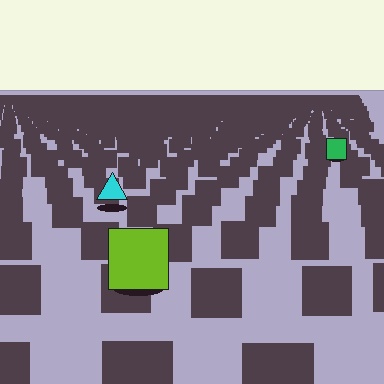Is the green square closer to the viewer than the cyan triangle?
No. The cyan triangle is closer — you can tell from the texture gradient: the ground texture is coarser near it.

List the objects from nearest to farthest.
From nearest to farthest: the lime square, the cyan triangle, the green square.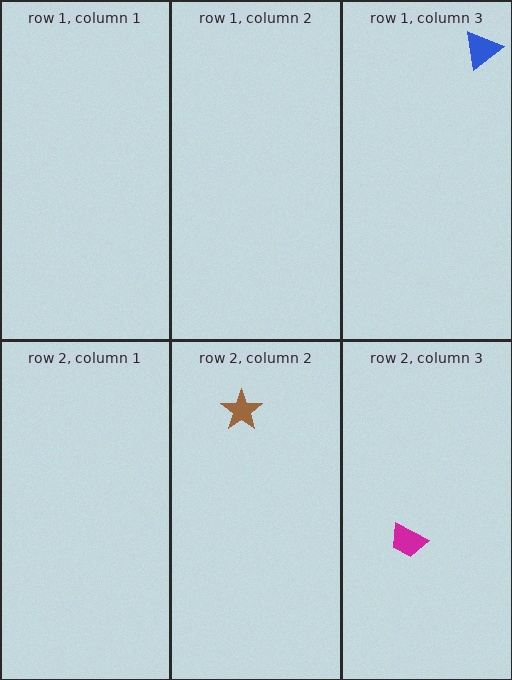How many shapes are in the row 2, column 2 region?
1.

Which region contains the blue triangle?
The row 1, column 3 region.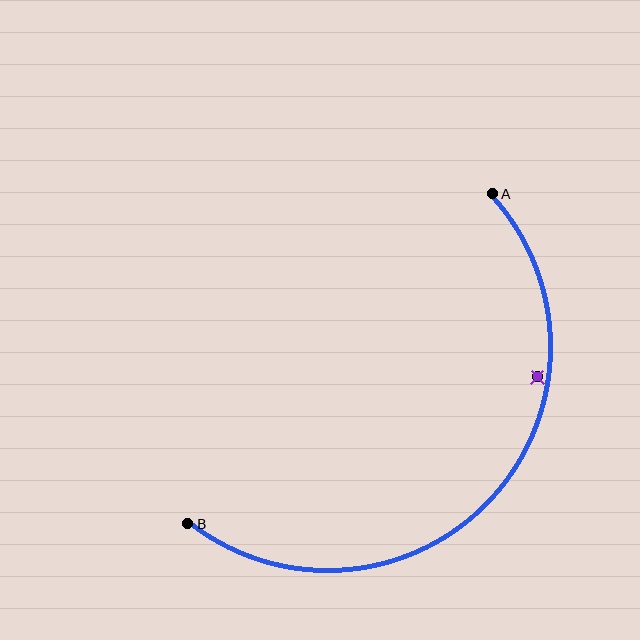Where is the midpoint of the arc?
The arc midpoint is the point on the curve farthest from the straight line joining A and B. It sits below and to the right of that line.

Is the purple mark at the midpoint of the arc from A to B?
No — the purple mark does not lie on the arc at all. It sits slightly inside the curve.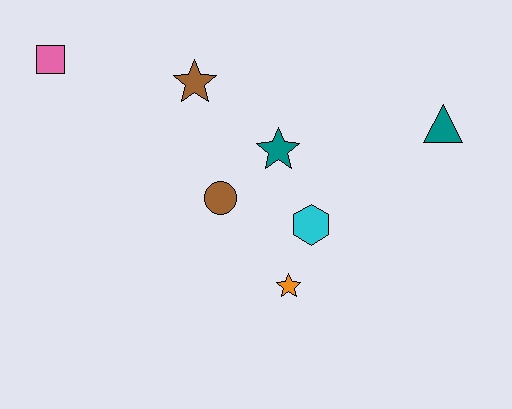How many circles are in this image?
There is 1 circle.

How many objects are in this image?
There are 7 objects.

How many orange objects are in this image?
There is 1 orange object.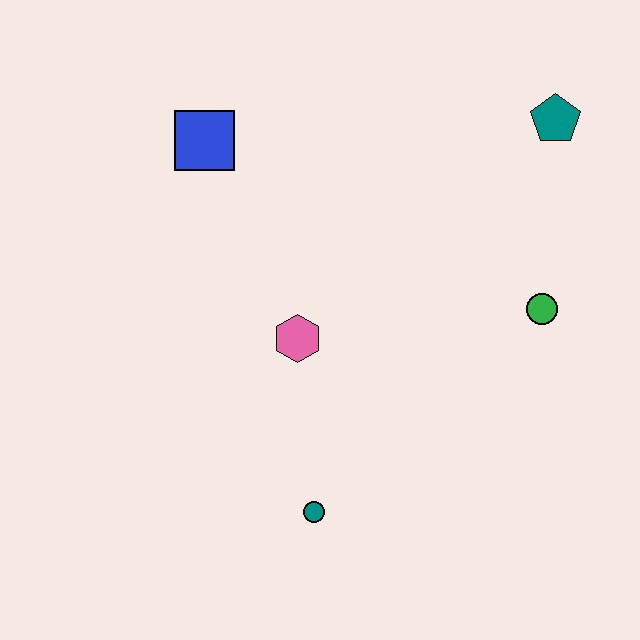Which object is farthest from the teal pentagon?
The teal circle is farthest from the teal pentagon.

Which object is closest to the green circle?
The teal pentagon is closest to the green circle.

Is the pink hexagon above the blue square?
No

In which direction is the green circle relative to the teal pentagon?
The green circle is below the teal pentagon.